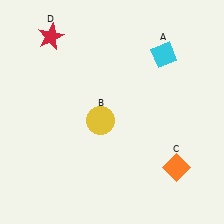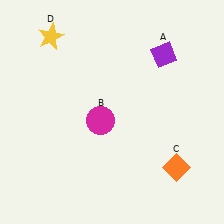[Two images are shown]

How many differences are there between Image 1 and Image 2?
There are 3 differences between the two images.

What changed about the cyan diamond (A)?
In Image 1, A is cyan. In Image 2, it changed to purple.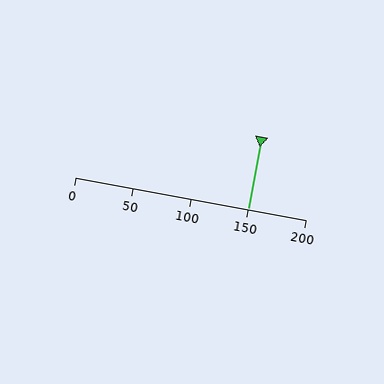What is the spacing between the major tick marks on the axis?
The major ticks are spaced 50 apart.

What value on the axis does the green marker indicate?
The marker indicates approximately 150.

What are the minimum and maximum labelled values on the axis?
The axis runs from 0 to 200.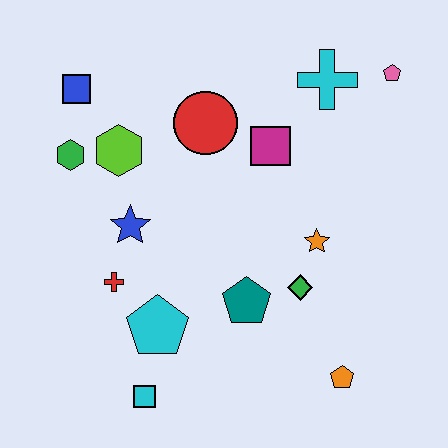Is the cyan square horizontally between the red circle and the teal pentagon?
No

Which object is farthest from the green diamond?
The blue square is farthest from the green diamond.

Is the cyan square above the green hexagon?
No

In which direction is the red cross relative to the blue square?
The red cross is below the blue square.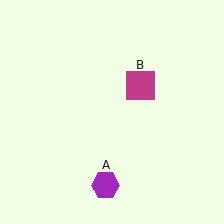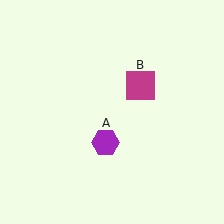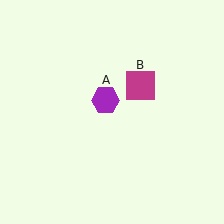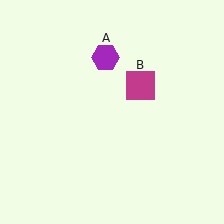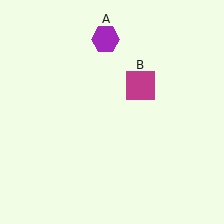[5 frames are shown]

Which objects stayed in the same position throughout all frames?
Magenta square (object B) remained stationary.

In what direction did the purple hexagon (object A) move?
The purple hexagon (object A) moved up.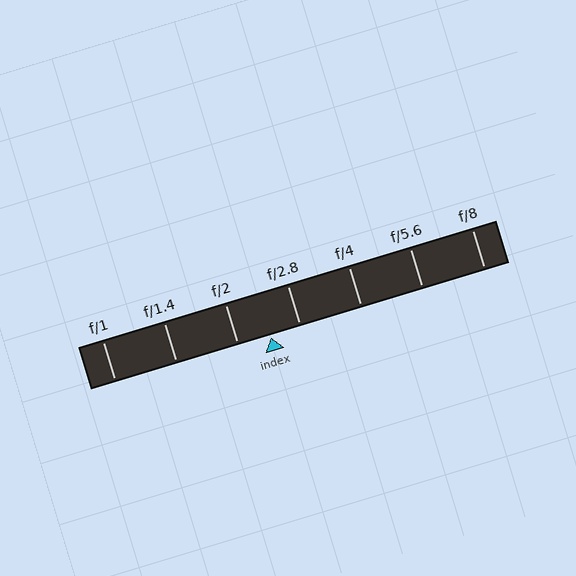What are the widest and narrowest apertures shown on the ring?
The widest aperture shown is f/1 and the narrowest is f/8.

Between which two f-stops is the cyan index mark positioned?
The index mark is between f/2 and f/2.8.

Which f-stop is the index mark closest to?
The index mark is closest to f/2.8.